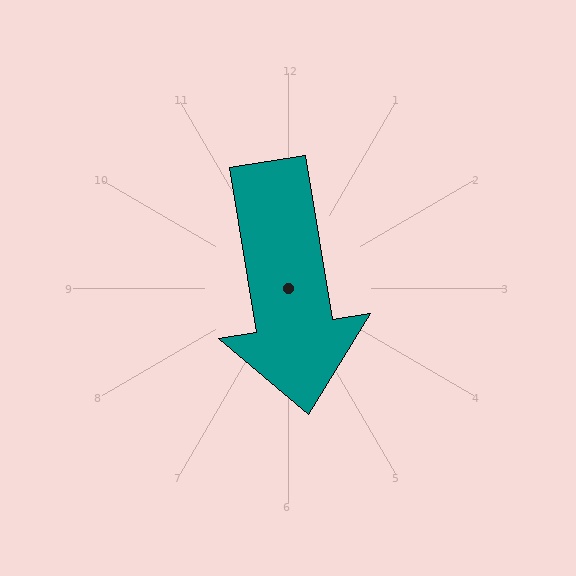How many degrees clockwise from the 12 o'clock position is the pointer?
Approximately 171 degrees.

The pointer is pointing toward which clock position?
Roughly 6 o'clock.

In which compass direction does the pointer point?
South.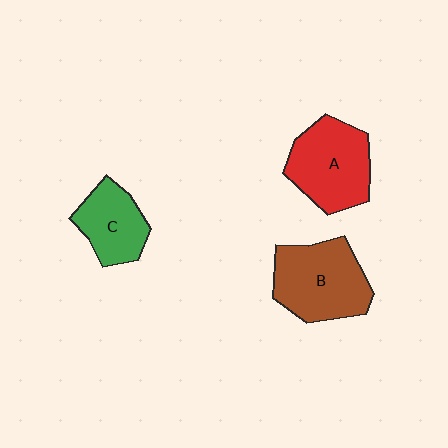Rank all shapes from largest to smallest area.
From largest to smallest: B (brown), A (red), C (green).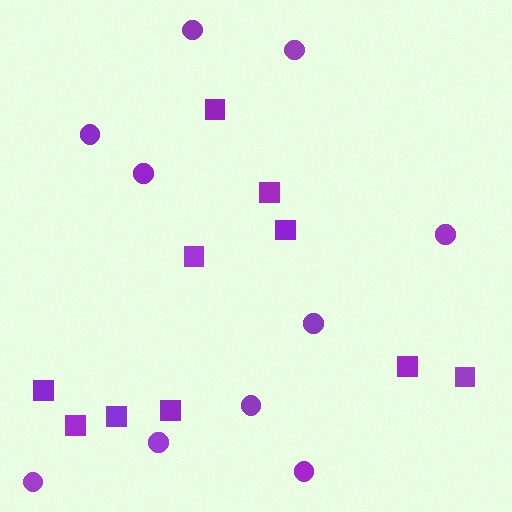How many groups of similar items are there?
There are 2 groups: one group of circles (10) and one group of squares (10).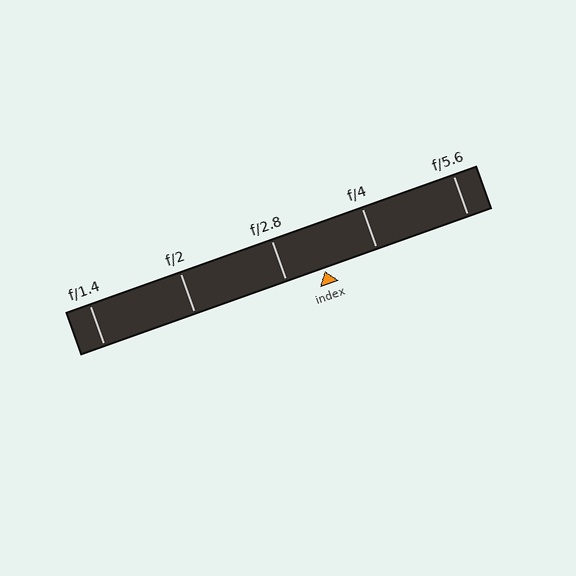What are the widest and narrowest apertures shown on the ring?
The widest aperture shown is f/1.4 and the narrowest is f/5.6.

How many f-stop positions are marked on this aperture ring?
There are 5 f-stop positions marked.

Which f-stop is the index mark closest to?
The index mark is closest to f/2.8.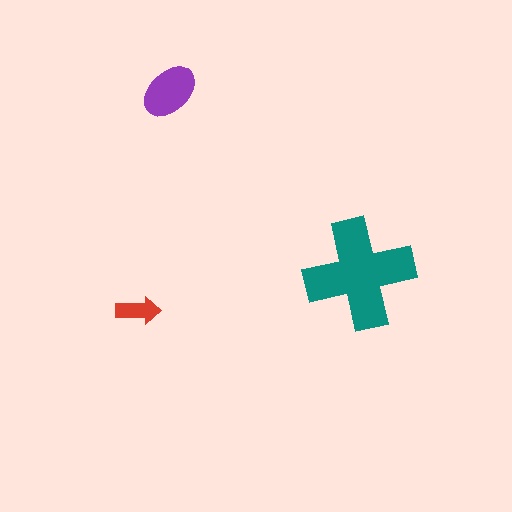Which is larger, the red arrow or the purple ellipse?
The purple ellipse.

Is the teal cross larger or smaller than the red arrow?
Larger.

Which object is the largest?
The teal cross.